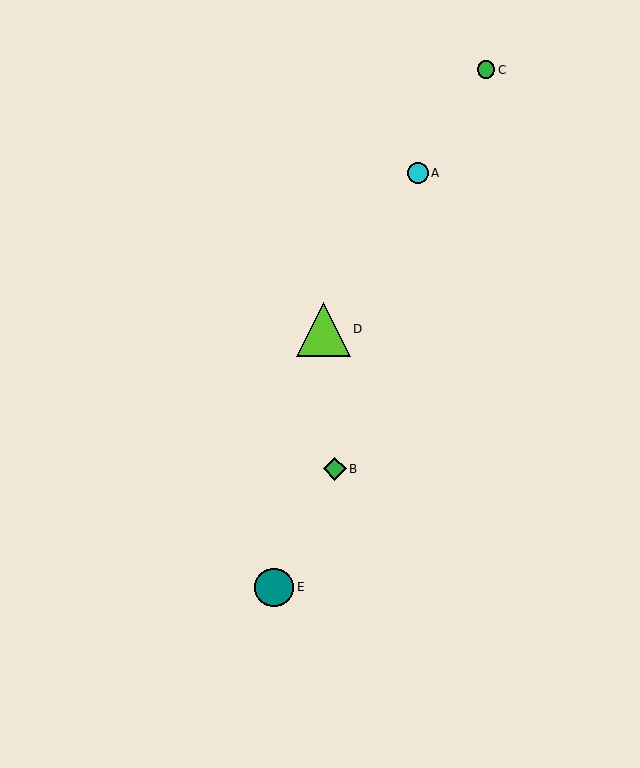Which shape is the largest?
The lime triangle (labeled D) is the largest.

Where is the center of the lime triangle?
The center of the lime triangle is at (323, 329).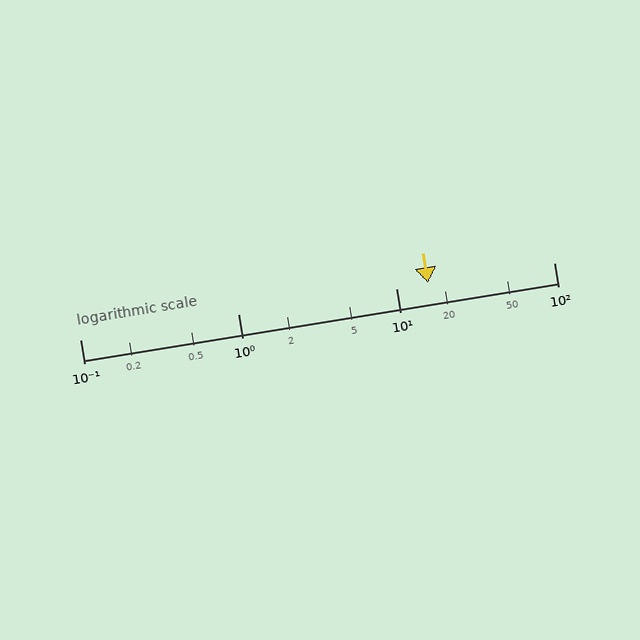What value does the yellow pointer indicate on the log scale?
The pointer indicates approximately 16.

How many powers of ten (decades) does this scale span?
The scale spans 3 decades, from 0.1 to 100.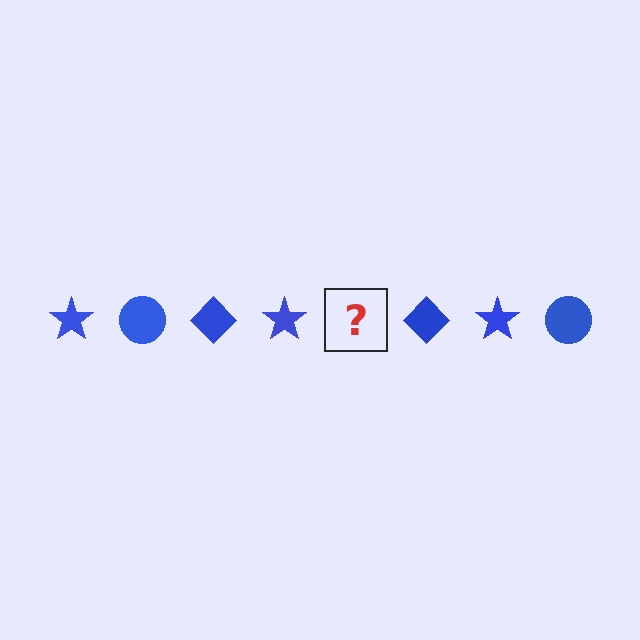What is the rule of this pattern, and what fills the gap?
The rule is that the pattern cycles through star, circle, diamond shapes in blue. The gap should be filled with a blue circle.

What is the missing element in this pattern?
The missing element is a blue circle.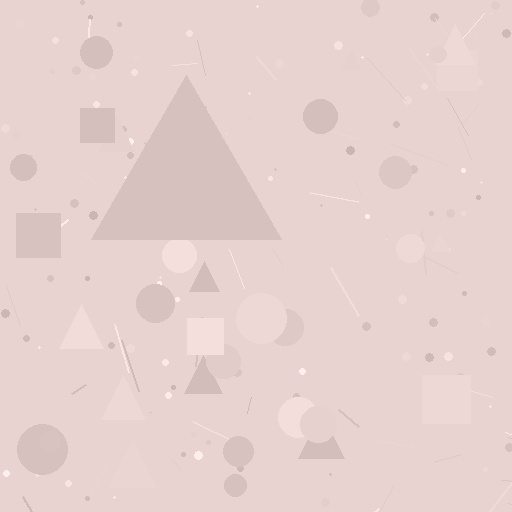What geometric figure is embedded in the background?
A triangle is embedded in the background.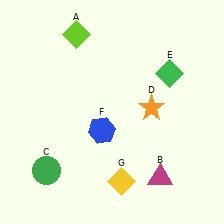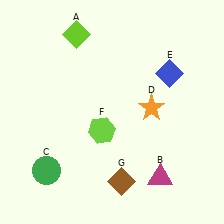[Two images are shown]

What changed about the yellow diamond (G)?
In Image 1, G is yellow. In Image 2, it changed to brown.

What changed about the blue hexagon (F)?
In Image 1, F is blue. In Image 2, it changed to lime.